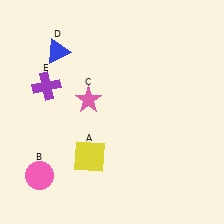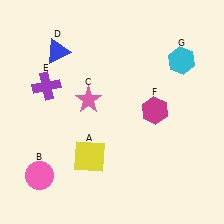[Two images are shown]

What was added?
A magenta hexagon (F), a cyan hexagon (G) were added in Image 2.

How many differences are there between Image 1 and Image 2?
There are 2 differences between the two images.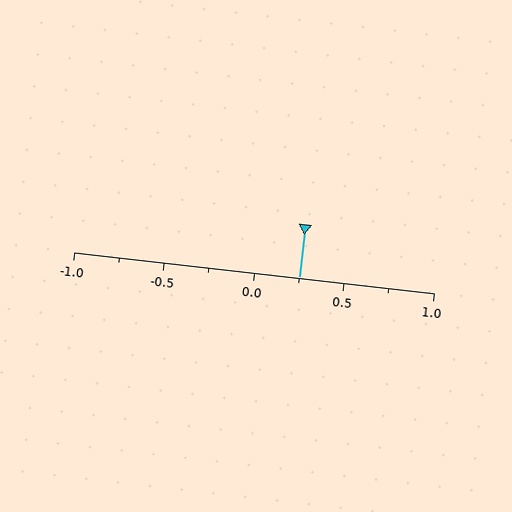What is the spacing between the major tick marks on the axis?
The major ticks are spaced 0.5 apart.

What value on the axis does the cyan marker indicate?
The marker indicates approximately 0.25.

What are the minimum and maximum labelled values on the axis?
The axis runs from -1.0 to 1.0.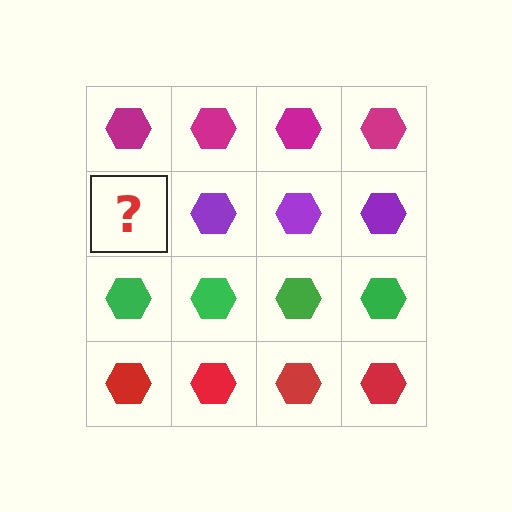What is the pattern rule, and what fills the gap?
The rule is that each row has a consistent color. The gap should be filled with a purple hexagon.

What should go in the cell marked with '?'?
The missing cell should contain a purple hexagon.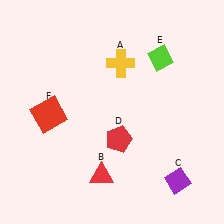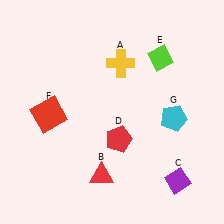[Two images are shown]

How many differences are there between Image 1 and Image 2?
There is 1 difference between the two images.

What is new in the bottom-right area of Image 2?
A cyan pentagon (G) was added in the bottom-right area of Image 2.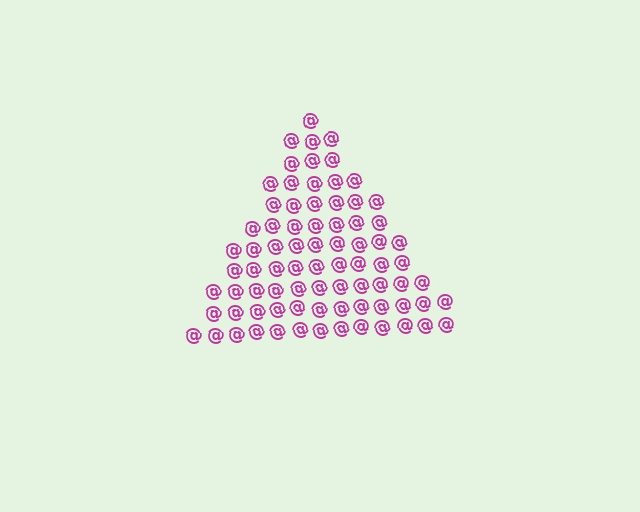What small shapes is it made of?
It is made of small at signs.